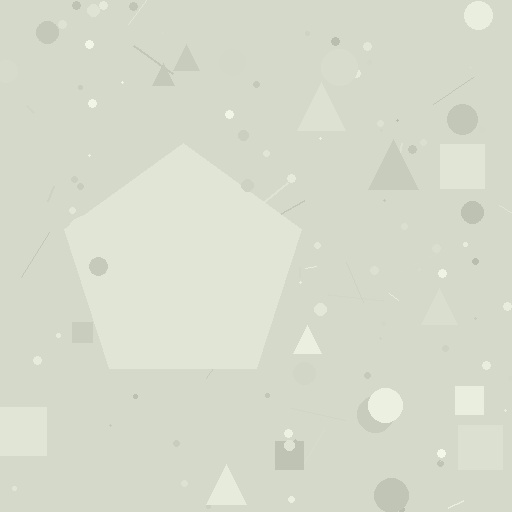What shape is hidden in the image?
A pentagon is hidden in the image.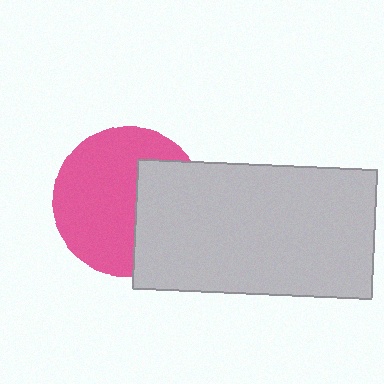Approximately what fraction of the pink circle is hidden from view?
Roughly 37% of the pink circle is hidden behind the light gray rectangle.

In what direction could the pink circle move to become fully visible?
The pink circle could move left. That would shift it out from behind the light gray rectangle entirely.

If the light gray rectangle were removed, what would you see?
You would see the complete pink circle.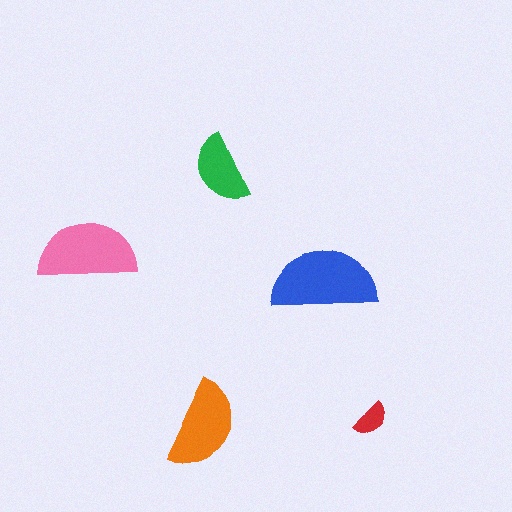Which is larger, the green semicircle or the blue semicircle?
The blue one.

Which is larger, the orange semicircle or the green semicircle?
The orange one.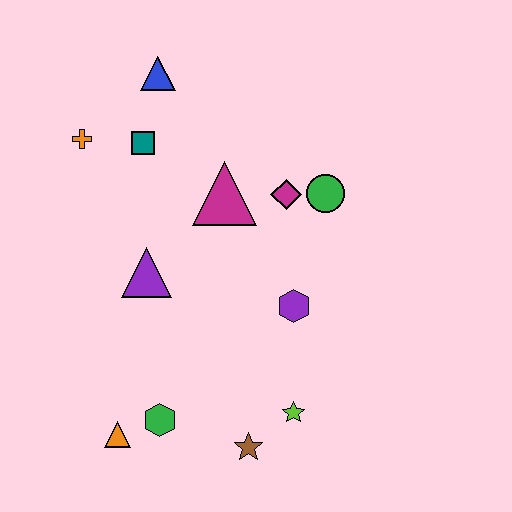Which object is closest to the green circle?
The magenta diamond is closest to the green circle.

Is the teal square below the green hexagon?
No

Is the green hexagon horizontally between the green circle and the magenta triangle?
No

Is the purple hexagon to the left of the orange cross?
No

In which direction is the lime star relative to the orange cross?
The lime star is below the orange cross.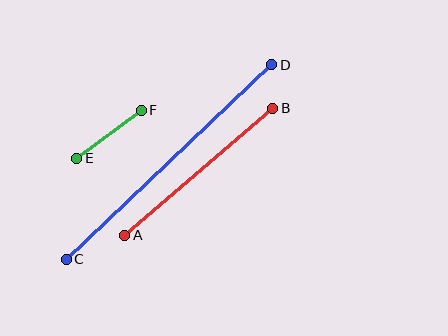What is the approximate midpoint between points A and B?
The midpoint is at approximately (199, 172) pixels.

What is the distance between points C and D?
The distance is approximately 283 pixels.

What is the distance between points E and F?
The distance is approximately 80 pixels.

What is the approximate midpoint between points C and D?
The midpoint is at approximately (169, 162) pixels.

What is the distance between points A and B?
The distance is approximately 195 pixels.